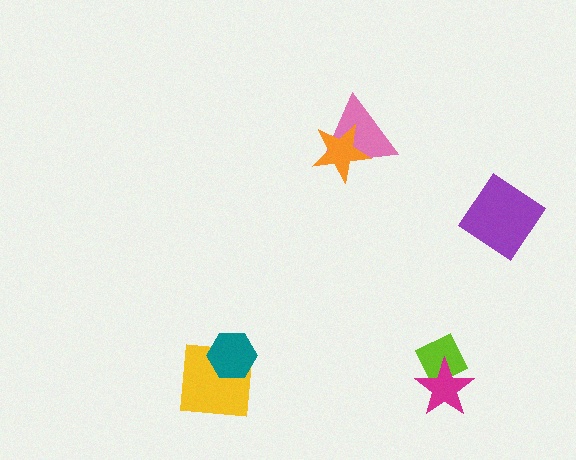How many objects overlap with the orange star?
1 object overlaps with the orange star.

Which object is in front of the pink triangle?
The orange star is in front of the pink triangle.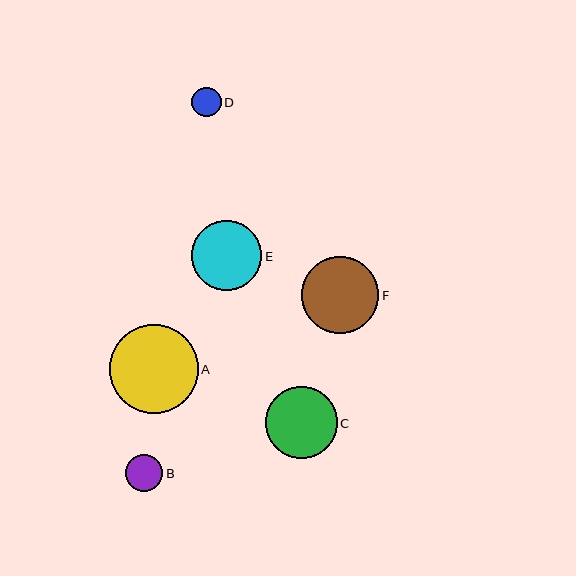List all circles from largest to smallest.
From largest to smallest: A, F, C, E, B, D.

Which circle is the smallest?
Circle D is the smallest with a size of approximately 29 pixels.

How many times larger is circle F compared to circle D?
Circle F is approximately 2.6 times the size of circle D.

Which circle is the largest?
Circle A is the largest with a size of approximately 89 pixels.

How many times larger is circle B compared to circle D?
Circle B is approximately 1.3 times the size of circle D.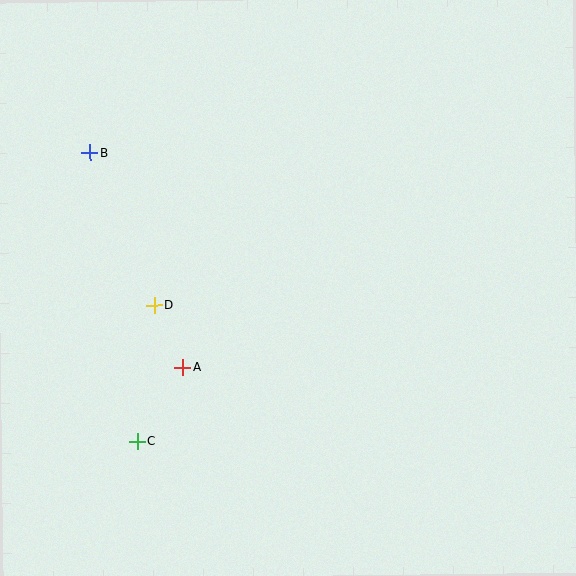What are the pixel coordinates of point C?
Point C is at (137, 441).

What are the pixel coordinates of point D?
Point D is at (154, 305).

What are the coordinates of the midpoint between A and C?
The midpoint between A and C is at (160, 404).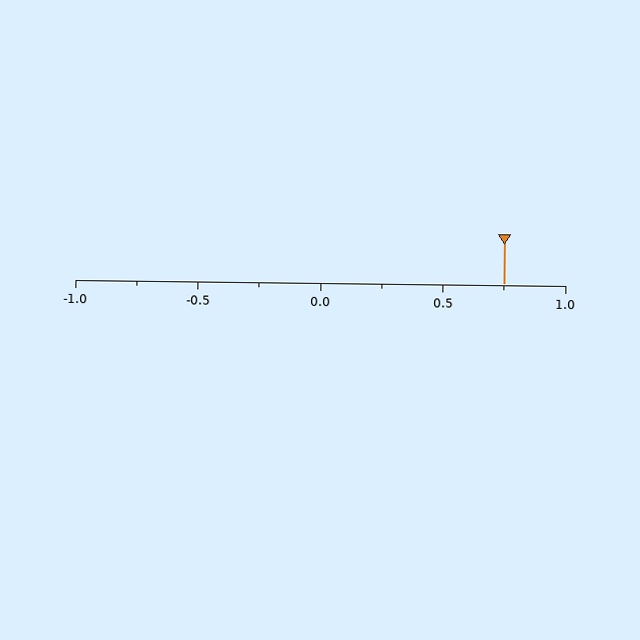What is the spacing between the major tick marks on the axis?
The major ticks are spaced 0.5 apart.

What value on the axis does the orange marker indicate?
The marker indicates approximately 0.75.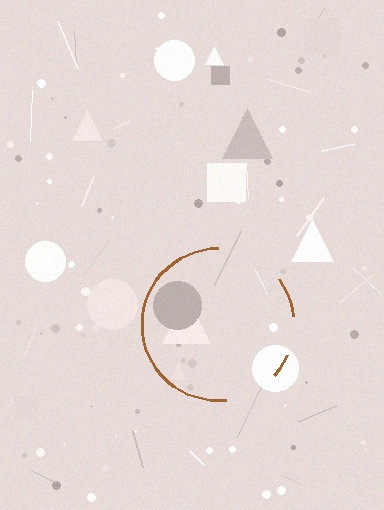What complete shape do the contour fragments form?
The contour fragments form a circle.